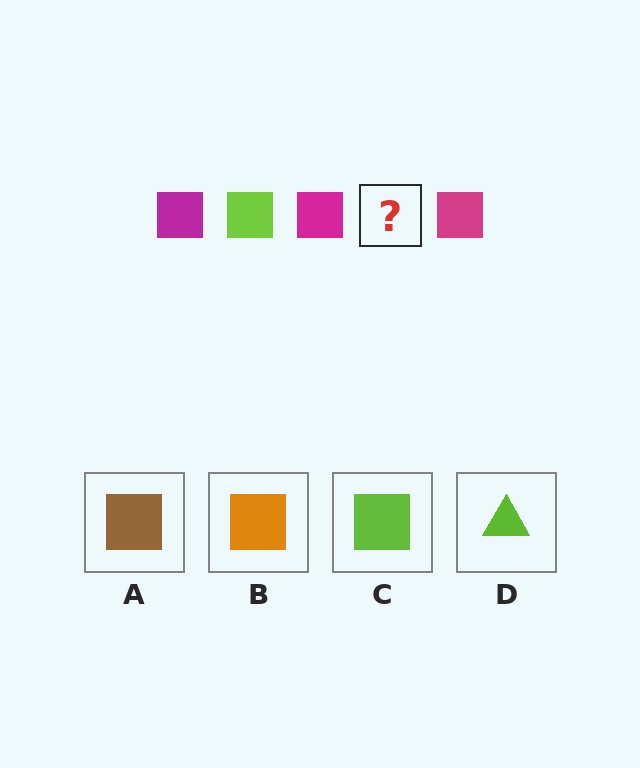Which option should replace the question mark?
Option C.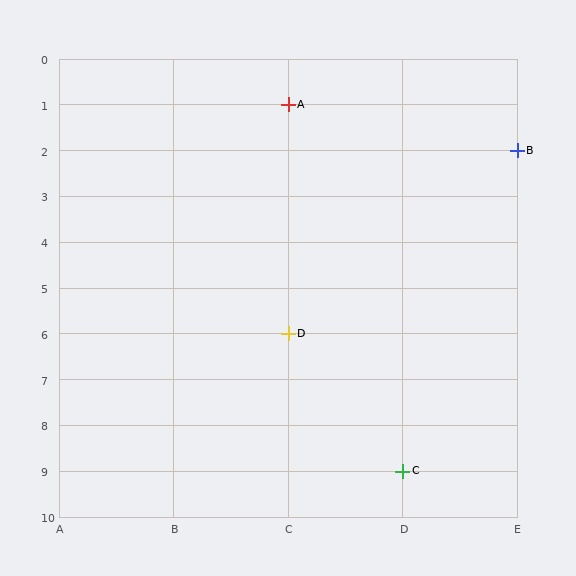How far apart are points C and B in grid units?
Points C and B are 1 column and 7 rows apart (about 7.1 grid units diagonally).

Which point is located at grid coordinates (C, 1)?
Point A is at (C, 1).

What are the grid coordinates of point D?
Point D is at grid coordinates (C, 6).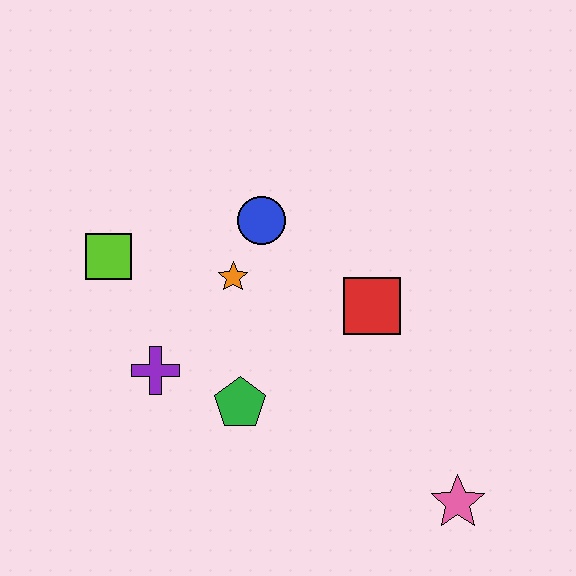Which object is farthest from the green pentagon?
The pink star is farthest from the green pentagon.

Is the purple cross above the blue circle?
No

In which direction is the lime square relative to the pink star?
The lime square is to the left of the pink star.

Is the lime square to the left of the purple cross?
Yes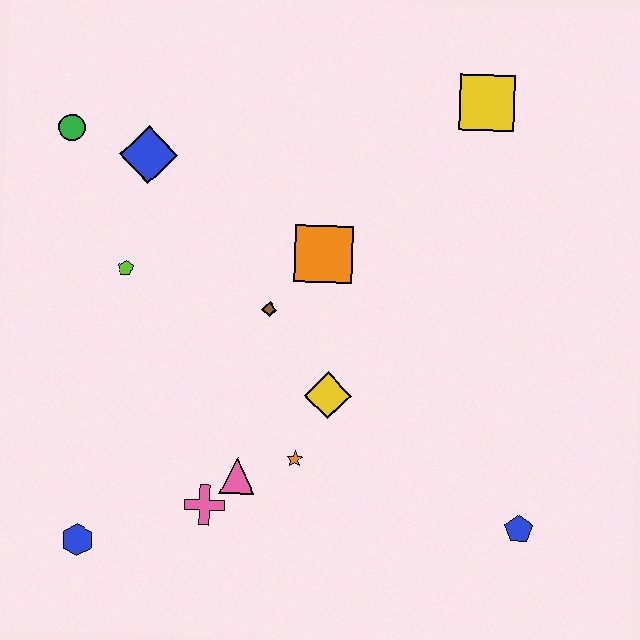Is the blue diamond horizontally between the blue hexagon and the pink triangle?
Yes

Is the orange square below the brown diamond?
No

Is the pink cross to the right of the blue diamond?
Yes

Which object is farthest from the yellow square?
The blue hexagon is farthest from the yellow square.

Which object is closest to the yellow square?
The orange square is closest to the yellow square.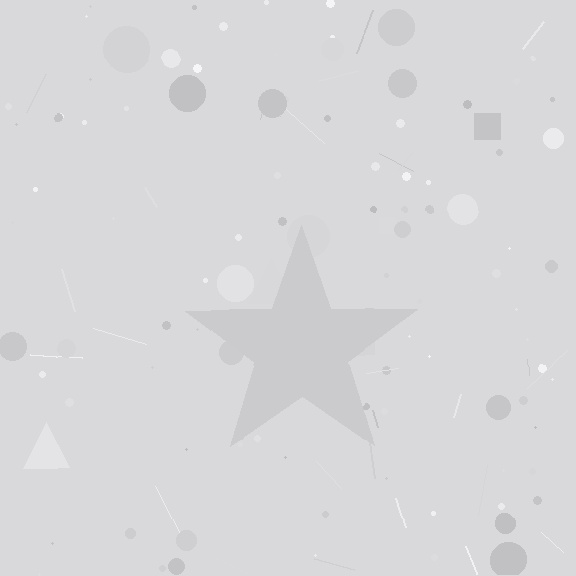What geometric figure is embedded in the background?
A star is embedded in the background.